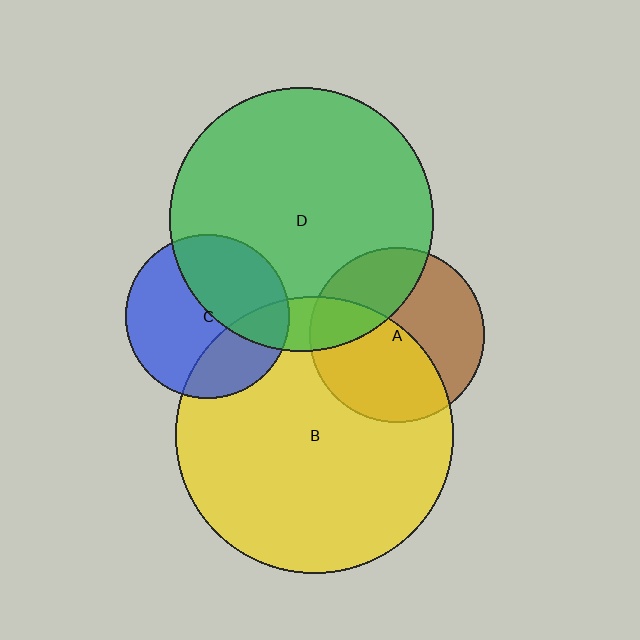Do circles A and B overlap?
Yes.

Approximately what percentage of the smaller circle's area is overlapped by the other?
Approximately 50%.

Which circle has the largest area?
Circle B (yellow).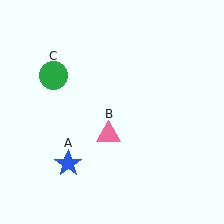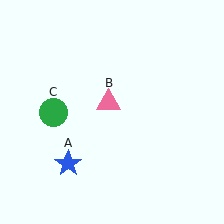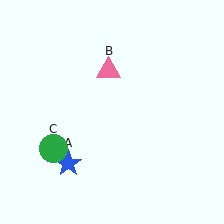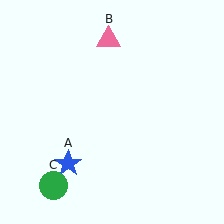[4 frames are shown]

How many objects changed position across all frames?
2 objects changed position: pink triangle (object B), green circle (object C).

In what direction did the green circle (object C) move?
The green circle (object C) moved down.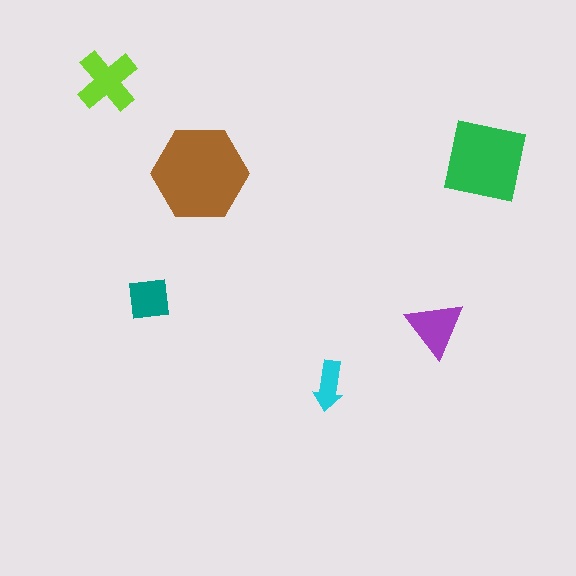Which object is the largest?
The brown hexagon.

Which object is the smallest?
The cyan arrow.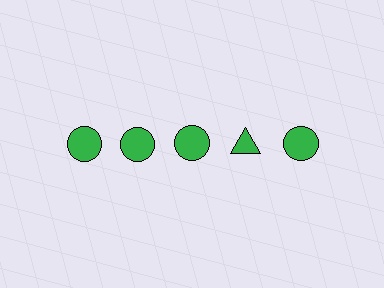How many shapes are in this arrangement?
There are 5 shapes arranged in a grid pattern.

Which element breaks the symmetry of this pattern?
The green triangle in the top row, second from right column breaks the symmetry. All other shapes are green circles.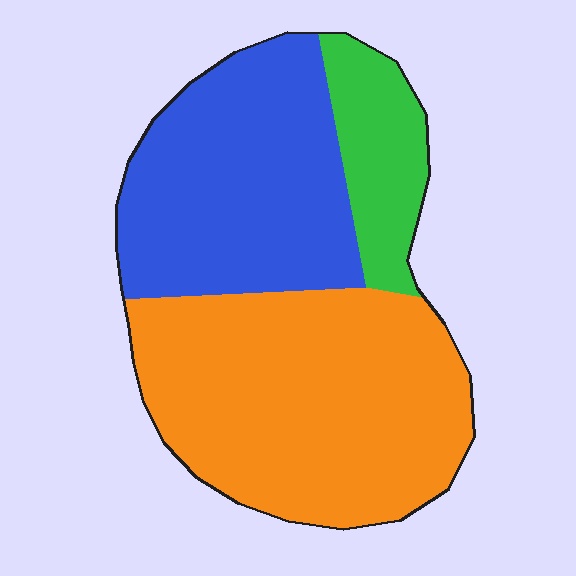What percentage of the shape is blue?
Blue covers 37% of the shape.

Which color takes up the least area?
Green, at roughly 15%.